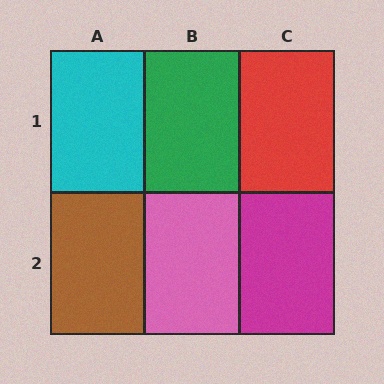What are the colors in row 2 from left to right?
Brown, pink, magenta.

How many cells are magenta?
1 cell is magenta.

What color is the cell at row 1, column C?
Red.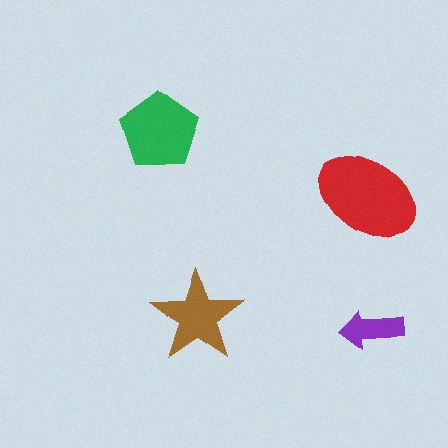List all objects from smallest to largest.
The purple arrow, the brown star, the green pentagon, the red ellipse.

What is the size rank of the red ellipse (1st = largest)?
1st.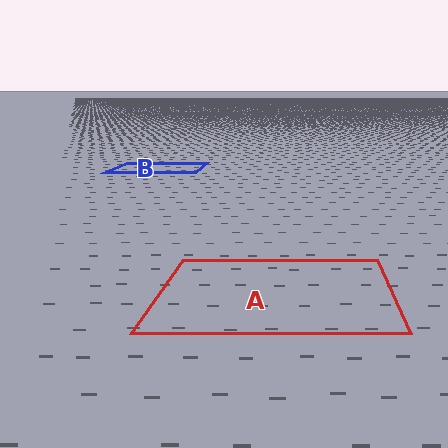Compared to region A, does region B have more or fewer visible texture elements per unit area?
Region B has more texture elements per unit area — they are packed more densely because it is farther away.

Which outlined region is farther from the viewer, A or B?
Region B is farther from the viewer — the texture elements inside it appear smaller and more densely packed.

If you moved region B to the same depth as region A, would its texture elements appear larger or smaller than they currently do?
They would appear larger. At a closer depth, the same texture elements are projected at a bigger on-screen size.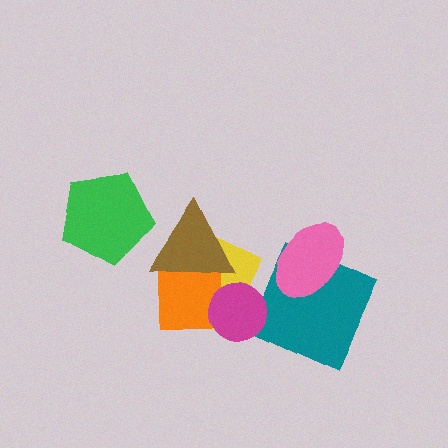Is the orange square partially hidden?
Yes, it is partially covered by another shape.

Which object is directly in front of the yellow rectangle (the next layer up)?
The orange square is directly in front of the yellow rectangle.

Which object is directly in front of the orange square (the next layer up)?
The magenta circle is directly in front of the orange square.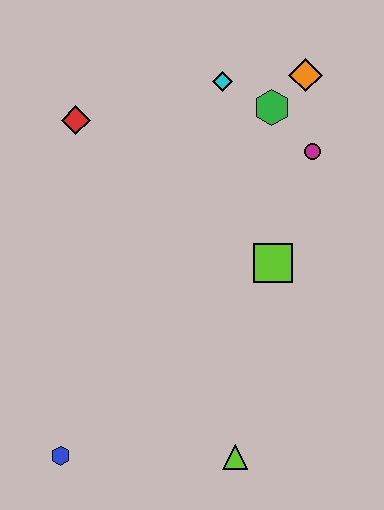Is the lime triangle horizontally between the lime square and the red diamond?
Yes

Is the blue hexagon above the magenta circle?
No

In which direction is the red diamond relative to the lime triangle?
The red diamond is above the lime triangle.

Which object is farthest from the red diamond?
The lime triangle is farthest from the red diamond.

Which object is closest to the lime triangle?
The blue hexagon is closest to the lime triangle.